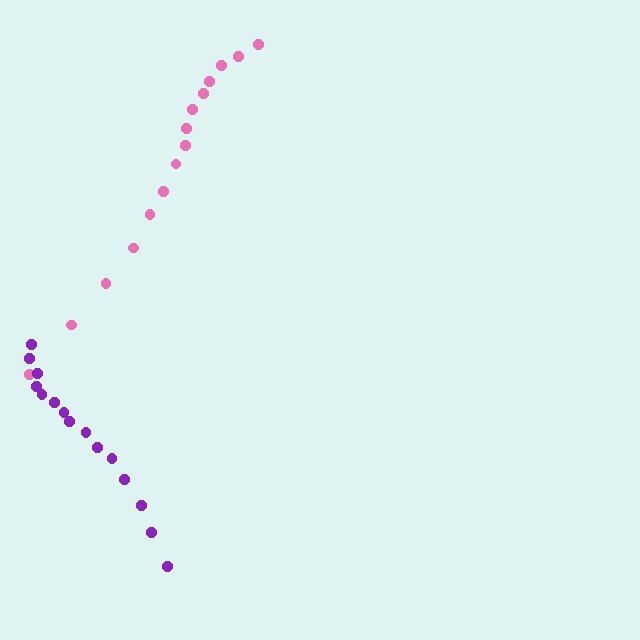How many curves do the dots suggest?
There are 2 distinct paths.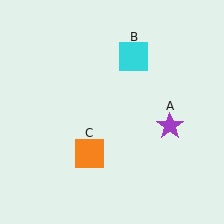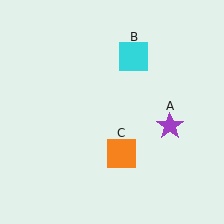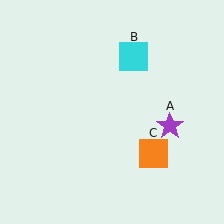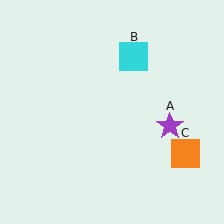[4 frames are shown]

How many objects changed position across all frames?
1 object changed position: orange square (object C).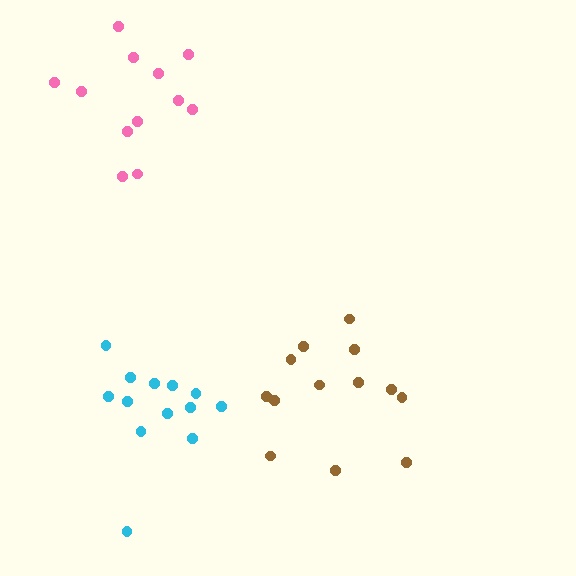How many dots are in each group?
Group 1: 13 dots, Group 2: 13 dots, Group 3: 12 dots (38 total).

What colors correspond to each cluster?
The clusters are colored: cyan, brown, pink.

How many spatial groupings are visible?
There are 3 spatial groupings.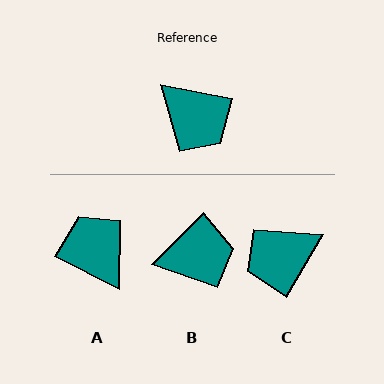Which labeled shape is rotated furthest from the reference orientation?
A, about 164 degrees away.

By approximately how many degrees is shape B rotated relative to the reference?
Approximately 55 degrees counter-clockwise.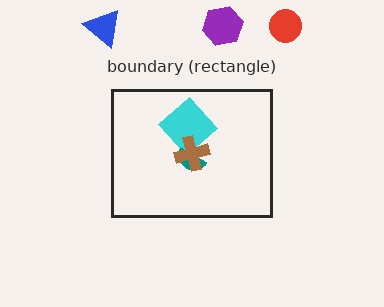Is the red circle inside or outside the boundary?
Outside.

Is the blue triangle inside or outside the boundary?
Outside.